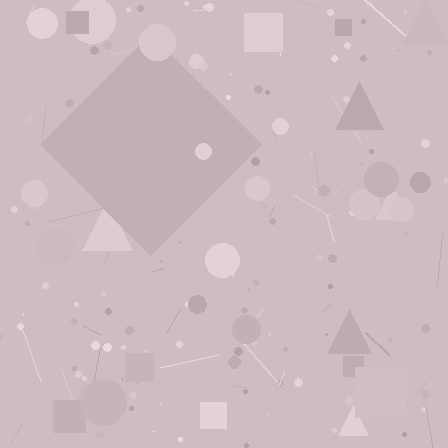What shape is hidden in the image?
A diamond is hidden in the image.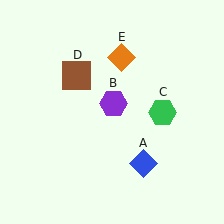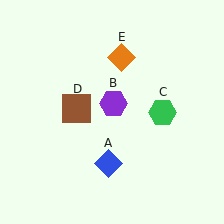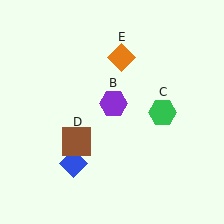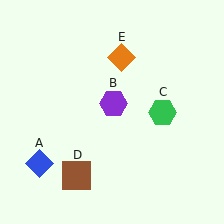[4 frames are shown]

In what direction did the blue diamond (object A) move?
The blue diamond (object A) moved left.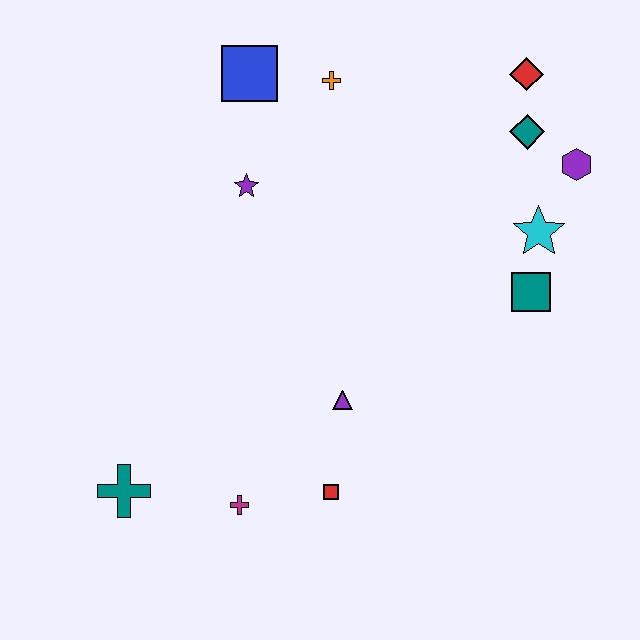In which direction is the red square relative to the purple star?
The red square is below the purple star.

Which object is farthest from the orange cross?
The teal cross is farthest from the orange cross.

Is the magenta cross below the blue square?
Yes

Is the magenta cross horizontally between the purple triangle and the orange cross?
No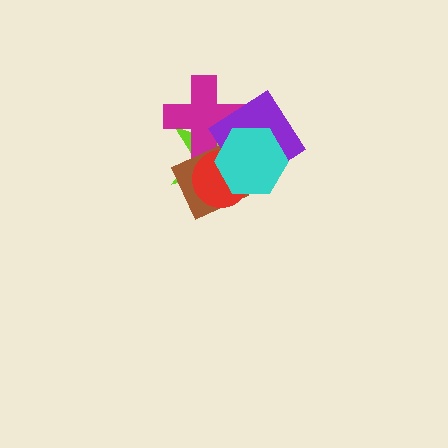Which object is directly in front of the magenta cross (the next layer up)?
The brown diamond is directly in front of the magenta cross.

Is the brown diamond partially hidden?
Yes, it is partially covered by another shape.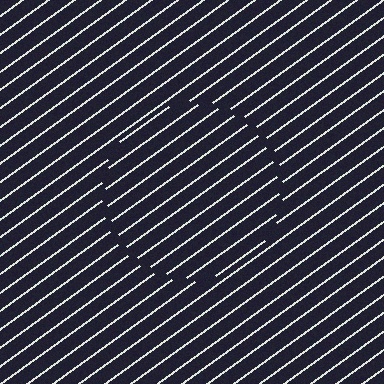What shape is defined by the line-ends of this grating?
An illusory circle. The interior of the shape contains the same grating, shifted by half a period — the contour is defined by the phase discontinuity where line-ends from the inner and outer gratings abut.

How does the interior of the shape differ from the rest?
The interior of the shape contains the same grating, shifted by half a period — the contour is defined by the phase discontinuity where line-ends from the inner and outer gratings abut.